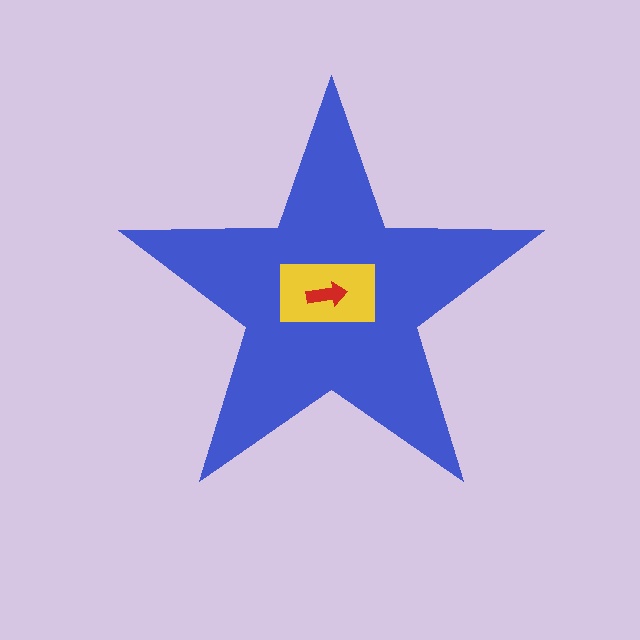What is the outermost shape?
The blue star.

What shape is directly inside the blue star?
The yellow rectangle.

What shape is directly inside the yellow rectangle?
The red arrow.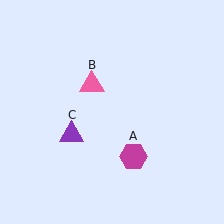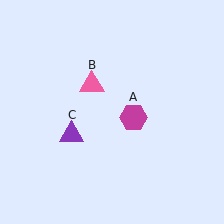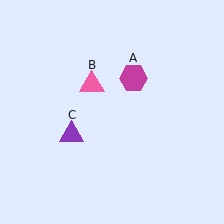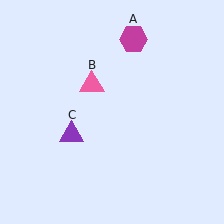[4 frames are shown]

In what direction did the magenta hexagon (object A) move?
The magenta hexagon (object A) moved up.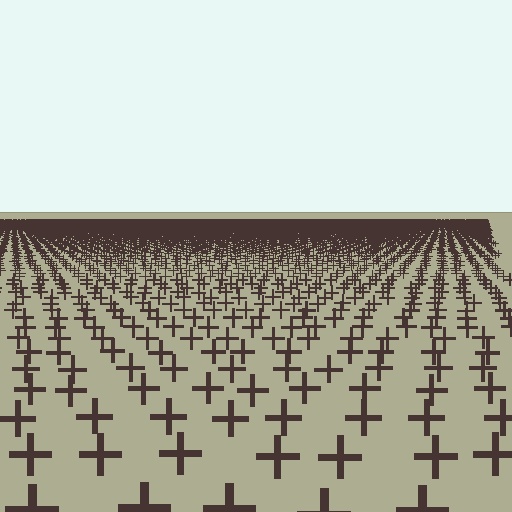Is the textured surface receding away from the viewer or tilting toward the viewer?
The surface is receding away from the viewer. Texture elements get smaller and denser toward the top.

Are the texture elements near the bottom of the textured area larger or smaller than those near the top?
Larger. Near the bottom, elements are closer to the viewer and appear at a bigger on-screen size.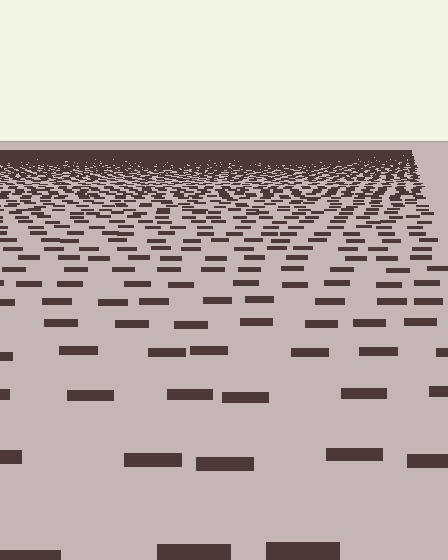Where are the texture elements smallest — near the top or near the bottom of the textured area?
Near the top.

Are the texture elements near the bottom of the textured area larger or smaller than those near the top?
Larger. Near the bottom, elements are closer to the viewer and appear at a bigger on-screen size.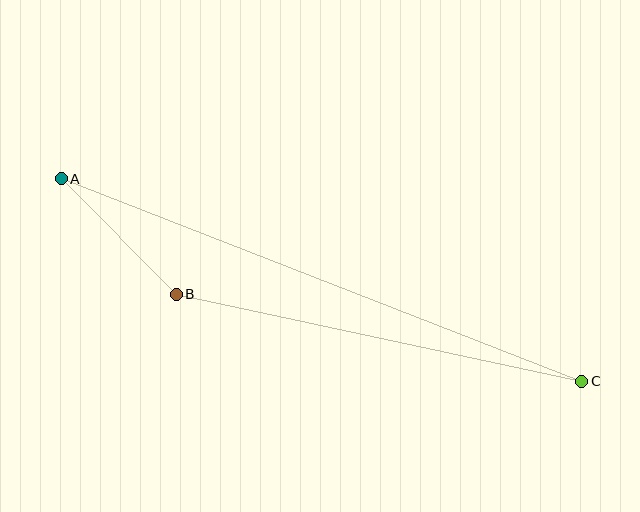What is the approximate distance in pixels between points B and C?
The distance between B and C is approximately 415 pixels.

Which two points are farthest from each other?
Points A and C are farthest from each other.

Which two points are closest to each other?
Points A and B are closest to each other.